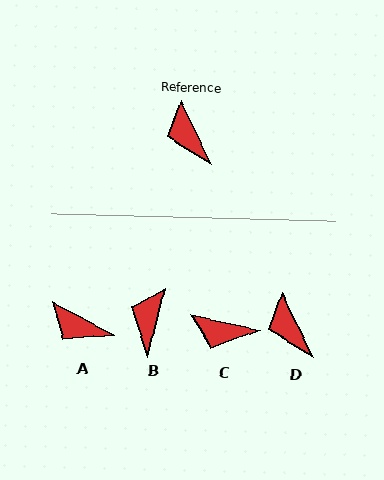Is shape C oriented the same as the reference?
No, it is off by about 52 degrees.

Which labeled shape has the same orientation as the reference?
D.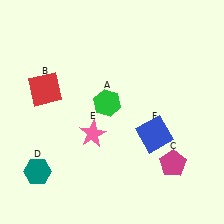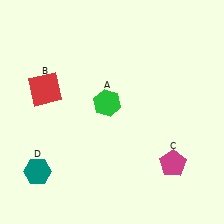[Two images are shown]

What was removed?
The pink star (E), the blue square (F) were removed in Image 2.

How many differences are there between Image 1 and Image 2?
There are 2 differences between the two images.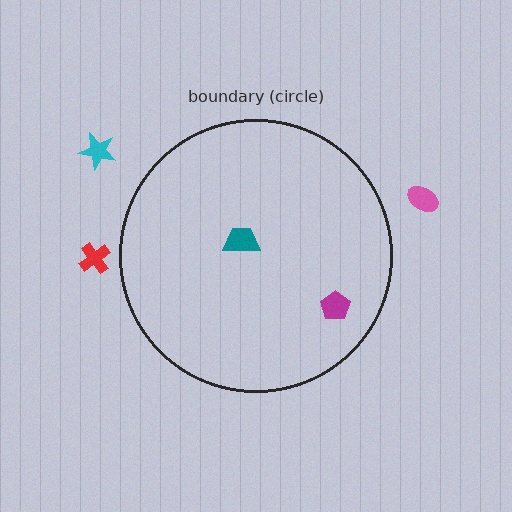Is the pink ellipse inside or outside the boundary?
Outside.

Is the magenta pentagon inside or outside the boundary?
Inside.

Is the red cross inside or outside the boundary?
Outside.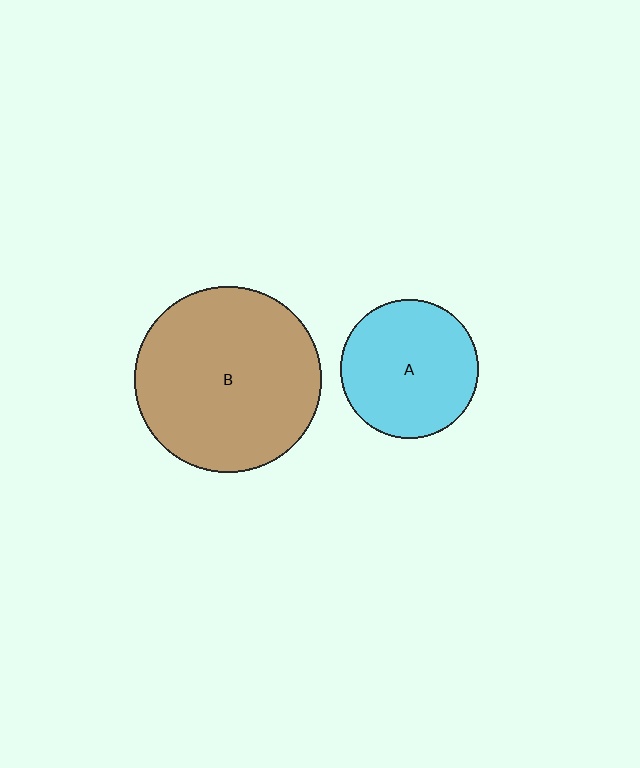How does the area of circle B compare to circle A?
Approximately 1.8 times.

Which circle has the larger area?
Circle B (brown).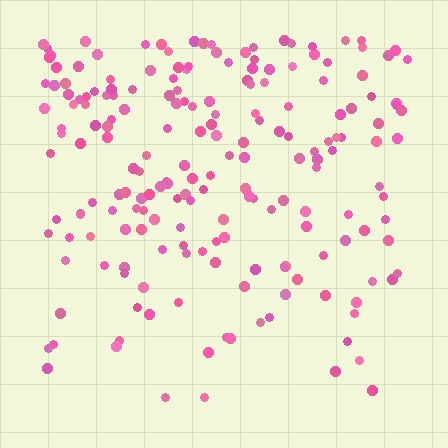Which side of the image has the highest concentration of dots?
The top.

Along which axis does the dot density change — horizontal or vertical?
Vertical.